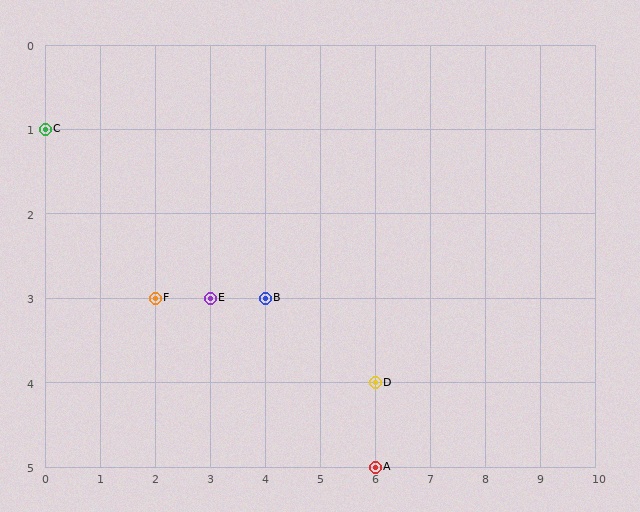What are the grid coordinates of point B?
Point B is at grid coordinates (4, 3).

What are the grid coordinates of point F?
Point F is at grid coordinates (2, 3).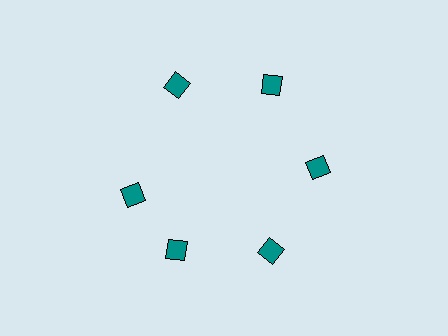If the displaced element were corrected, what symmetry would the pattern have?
It would have 6-fold rotational symmetry — the pattern would map onto itself every 60 degrees.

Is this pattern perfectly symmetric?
No. The 6 teal diamonds are arranged in a ring, but one element near the 9 o'clock position is rotated out of alignment along the ring, breaking the 6-fold rotational symmetry.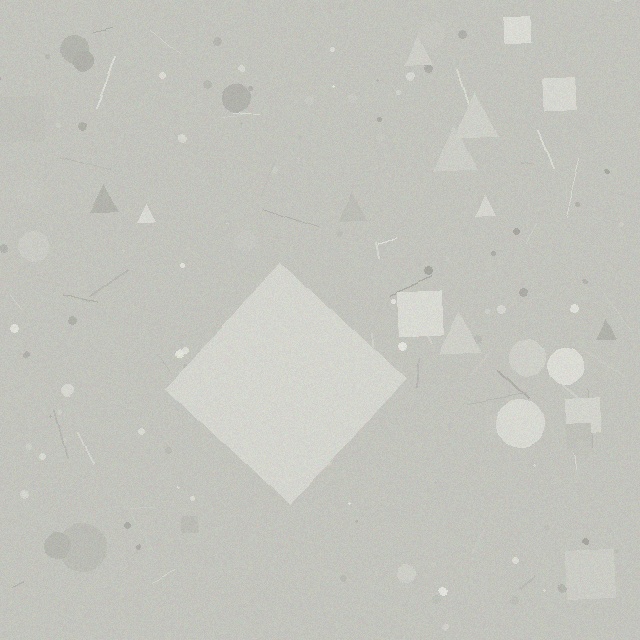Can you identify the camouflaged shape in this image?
The camouflaged shape is a diamond.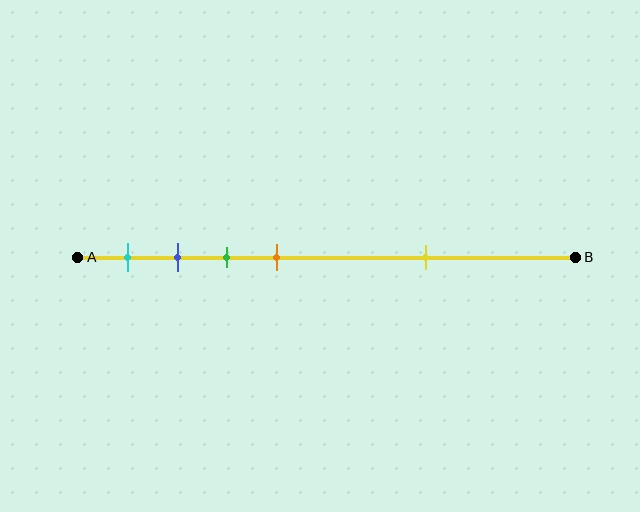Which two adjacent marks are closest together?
The blue and green marks are the closest adjacent pair.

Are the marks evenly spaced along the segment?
No, the marks are not evenly spaced.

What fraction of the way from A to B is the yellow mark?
The yellow mark is approximately 70% (0.7) of the way from A to B.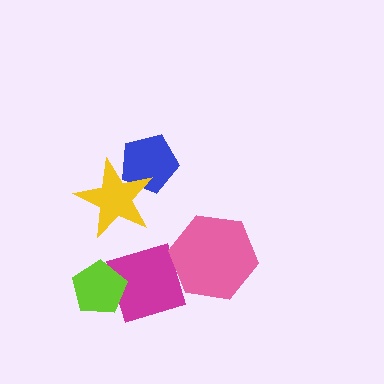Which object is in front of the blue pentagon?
The yellow star is in front of the blue pentagon.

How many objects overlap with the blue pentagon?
1 object overlaps with the blue pentagon.